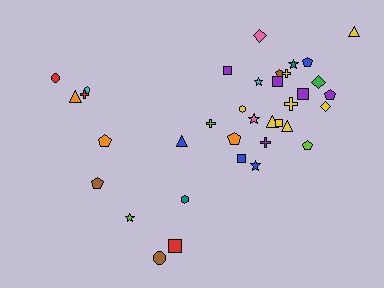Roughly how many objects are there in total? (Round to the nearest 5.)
Roughly 35 objects in total.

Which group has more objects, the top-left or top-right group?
The top-right group.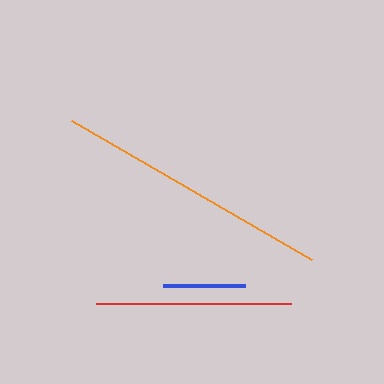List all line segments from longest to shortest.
From longest to shortest: orange, red, blue.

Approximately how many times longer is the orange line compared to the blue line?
The orange line is approximately 3.4 times the length of the blue line.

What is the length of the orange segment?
The orange segment is approximately 277 pixels long.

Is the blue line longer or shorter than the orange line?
The orange line is longer than the blue line.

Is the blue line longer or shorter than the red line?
The red line is longer than the blue line.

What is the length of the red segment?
The red segment is approximately 195 pixels long.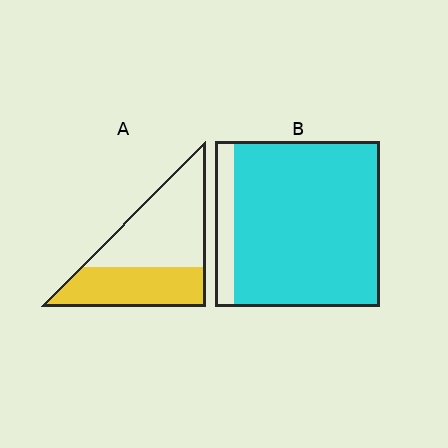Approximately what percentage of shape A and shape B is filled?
A is approximately 40% and B is approximately 90%.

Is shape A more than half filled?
No.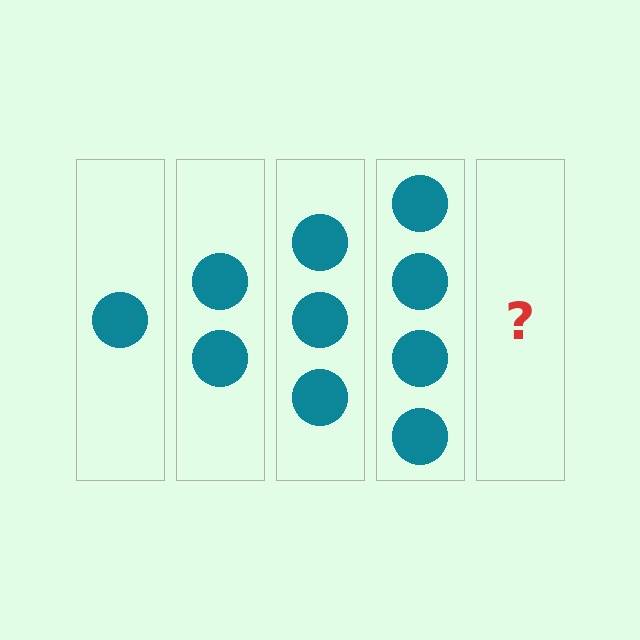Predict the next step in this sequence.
The next step is 5 circles.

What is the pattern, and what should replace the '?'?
The pattern is that each step adds one more circle. The '?' should be 5 circles.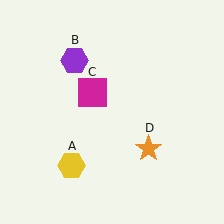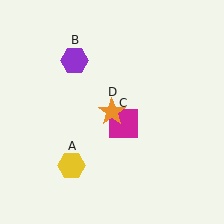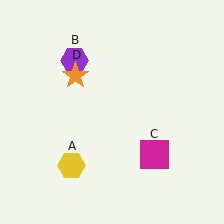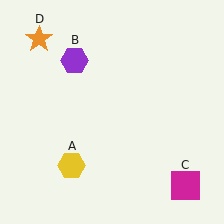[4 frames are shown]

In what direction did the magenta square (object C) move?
The magenta square (object C) moved down and to the right.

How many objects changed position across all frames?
2 objects changed position: magenta square (object C), orange star (object D).